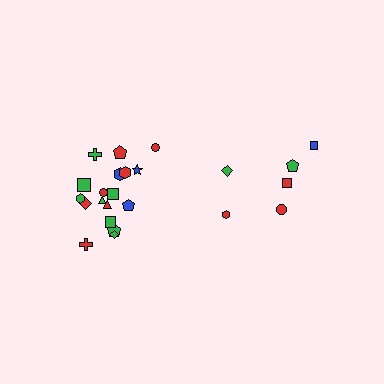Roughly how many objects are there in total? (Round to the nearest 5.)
Roughly 25 objects in total.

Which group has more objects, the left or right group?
The left group.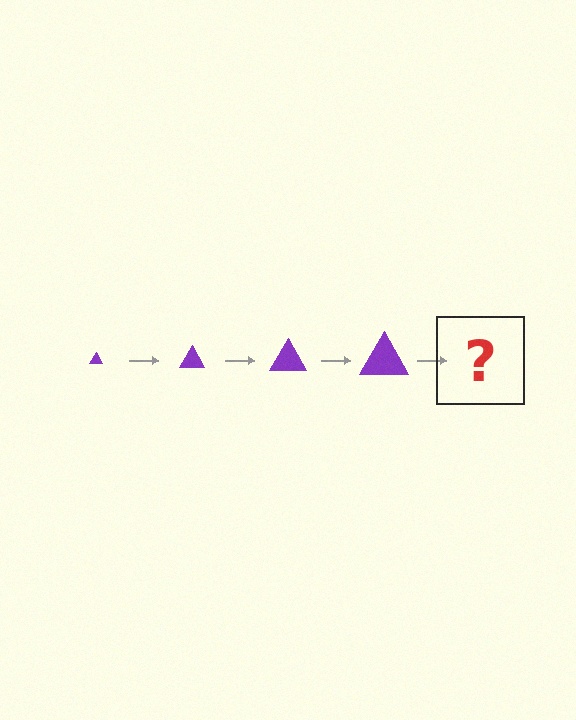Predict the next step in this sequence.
The next step is a purple triangle, larger than the previous one.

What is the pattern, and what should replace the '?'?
The pattern is that the triangle gets progressively larger each step. The '?' should be a purple triangle, larger than the previous one.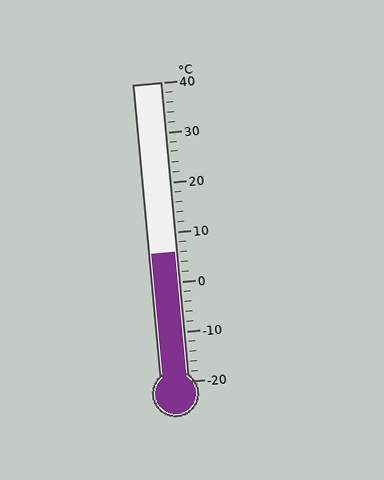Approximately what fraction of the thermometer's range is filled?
The thermometer is filled to approximately 45% of its range.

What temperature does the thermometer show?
The thermometer shows approximately 6°C.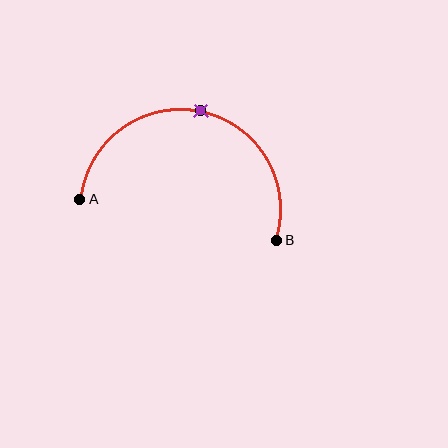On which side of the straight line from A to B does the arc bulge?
The arc bulges above the straight line connecting A and B.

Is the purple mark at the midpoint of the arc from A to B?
Yes. The purple mark lies on the arc at equal arc-length from both A and B — it is the arc midpoint.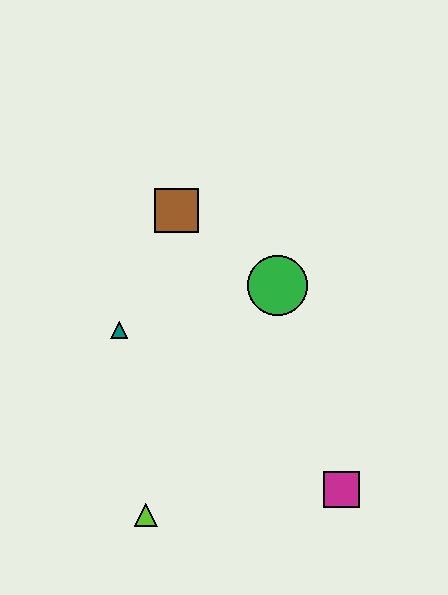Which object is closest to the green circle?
The brown square is closest to the green circle.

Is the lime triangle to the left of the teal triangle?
No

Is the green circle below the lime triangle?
No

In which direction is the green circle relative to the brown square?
The green circle is to the right of the brown square.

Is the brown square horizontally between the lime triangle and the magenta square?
Yes